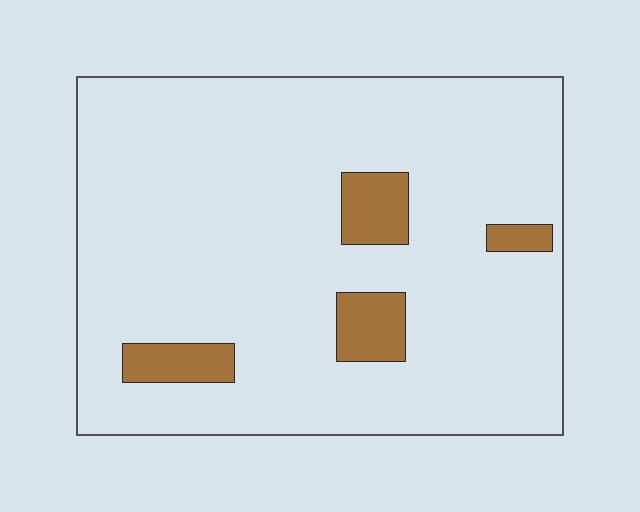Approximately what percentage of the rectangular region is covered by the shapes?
Approximately 10%.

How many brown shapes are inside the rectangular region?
4.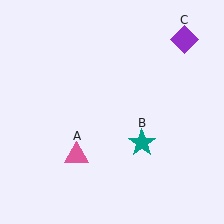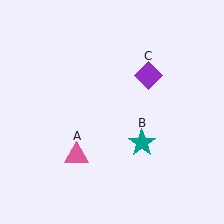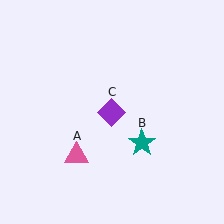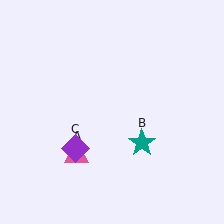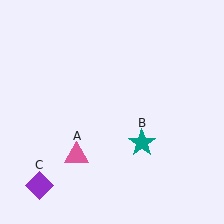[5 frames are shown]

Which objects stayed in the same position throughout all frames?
Pink triangle (object A) and teal star (object B) remained stationary.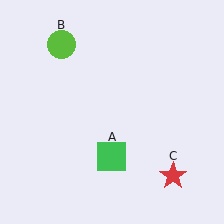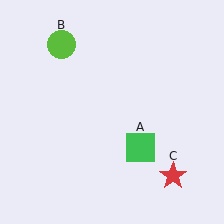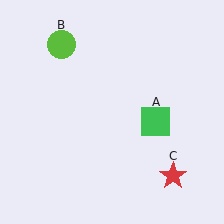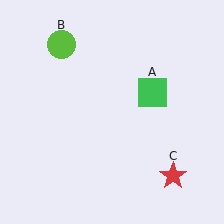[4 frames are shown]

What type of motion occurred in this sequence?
The green square (object A) rotated counterclockwise around the center of the scene.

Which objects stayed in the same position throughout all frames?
Lime circle (object B) and red star (object C) remained stationary.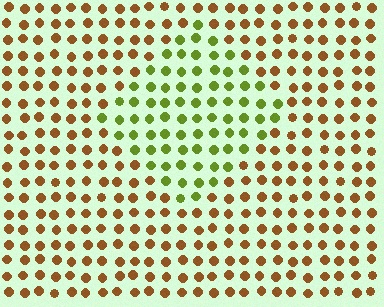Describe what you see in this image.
The image is filled with small brown elements in a uniform arrangement. A diamond-shaped region is visible where the elements are tinted to a slightly different hue, forming a subtle color boundary.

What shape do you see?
I see a diamond.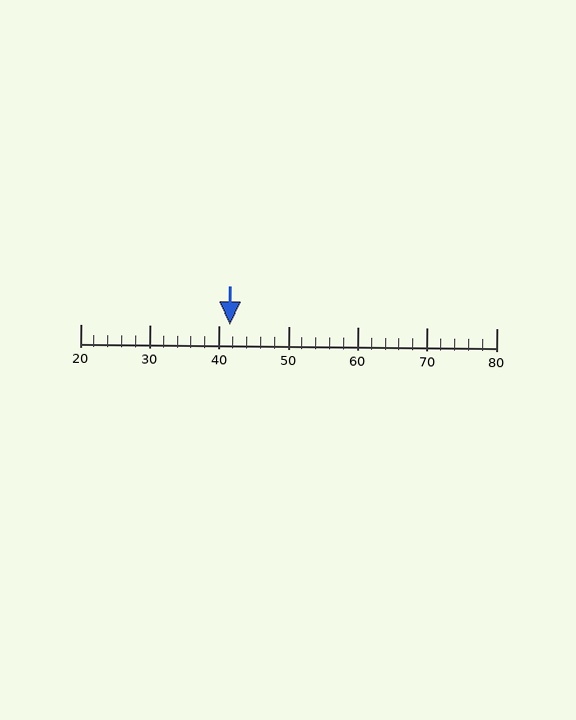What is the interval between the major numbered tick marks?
The major tick marks are spaced 10 units apart.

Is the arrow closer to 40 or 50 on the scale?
The arrow is closer to 40.